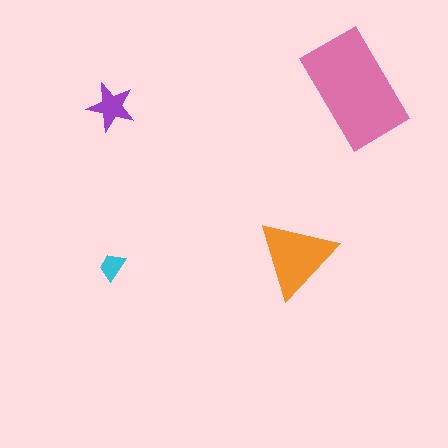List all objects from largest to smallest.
The pink rectangle, the orange triangle, the purple star, the cyan trapezoid.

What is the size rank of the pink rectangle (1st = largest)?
1st.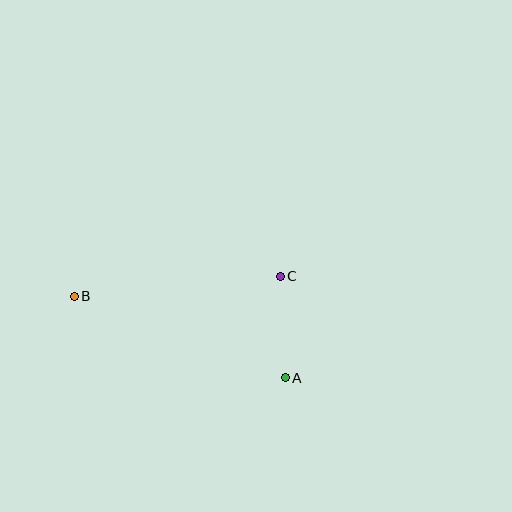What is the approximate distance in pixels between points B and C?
The distance between B and C is approximately 207 pixels.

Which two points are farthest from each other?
Points A and B are farthest from each other.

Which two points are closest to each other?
Points A and C are closest to each other.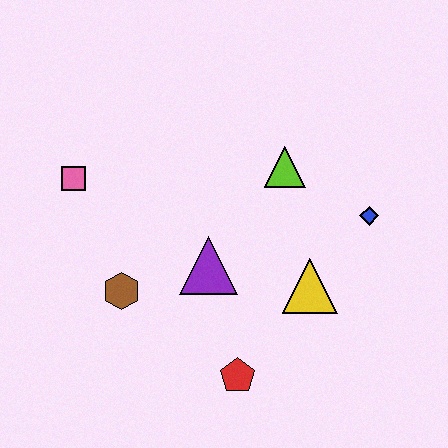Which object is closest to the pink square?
The brown hexagon is closest to the pink square.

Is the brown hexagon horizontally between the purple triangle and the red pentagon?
No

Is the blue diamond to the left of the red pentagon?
No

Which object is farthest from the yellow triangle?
The pink square is farthest from the yellow triangle.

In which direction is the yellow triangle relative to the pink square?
The yellow triangle is to the right of the pink square.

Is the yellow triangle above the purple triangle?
No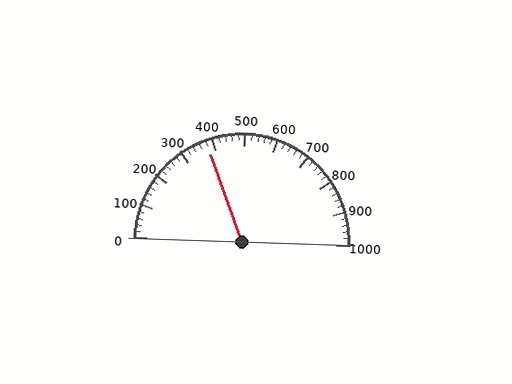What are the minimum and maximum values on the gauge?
The gauge ranges from 0 to 1000.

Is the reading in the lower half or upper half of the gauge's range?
The reading is in the lower half of the range (0 to 1000).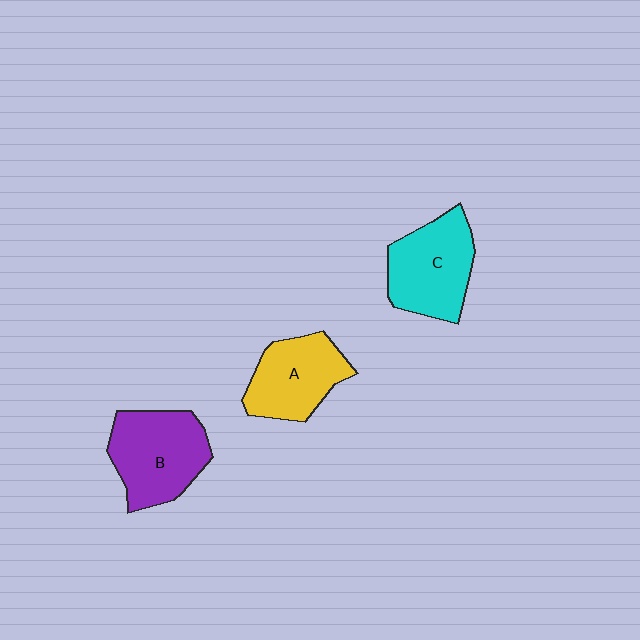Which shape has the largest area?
Shape B (purple).